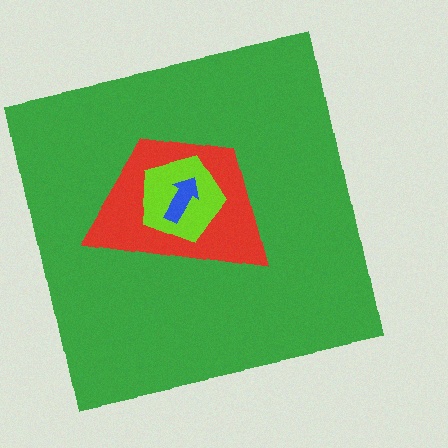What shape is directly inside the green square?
The red trapezoid.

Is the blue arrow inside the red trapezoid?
Yes.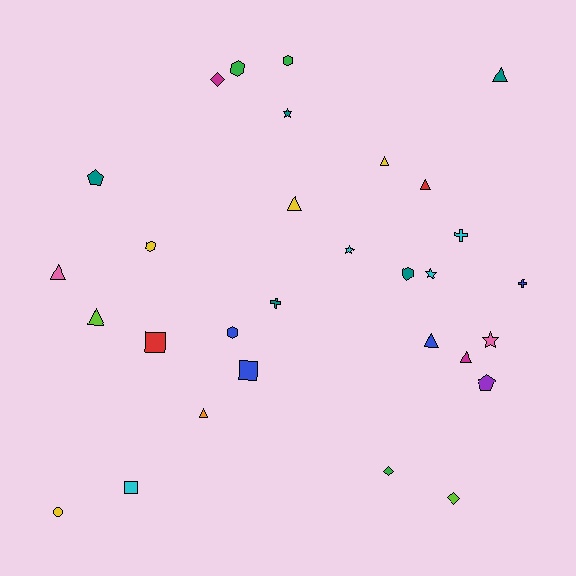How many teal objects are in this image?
There are 5 teal objects.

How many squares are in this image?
There are 3 squares.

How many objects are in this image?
There are 30 objects.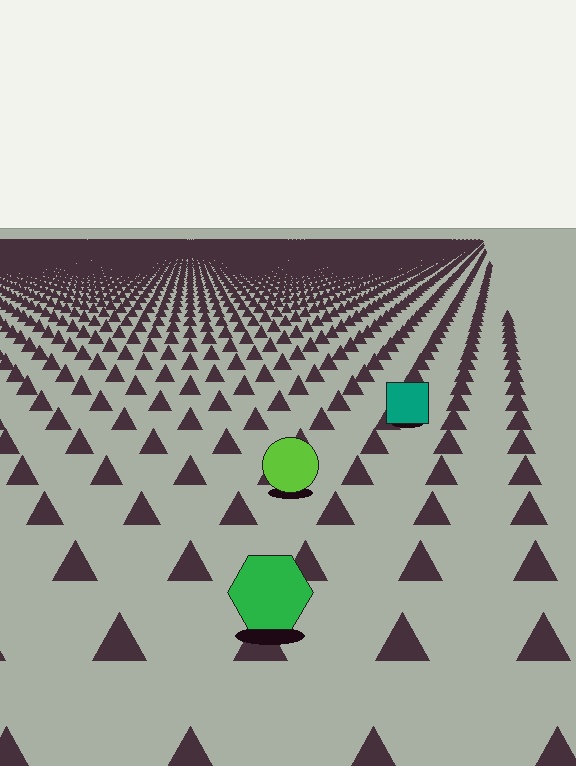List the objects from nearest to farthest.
From nearest to farthest: the green hexagon, the lime circle, the teal square.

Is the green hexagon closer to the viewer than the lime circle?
Yes. The green hexagon is closer — you can tell from the texture gradient: the ground texture is coarser near it.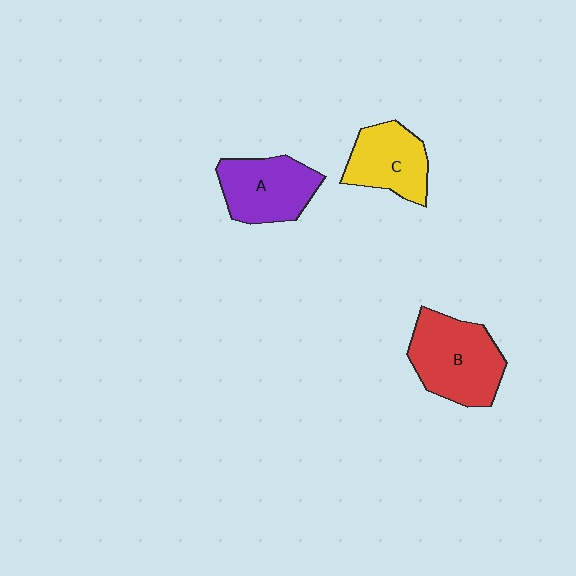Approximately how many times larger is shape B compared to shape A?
Approximately 1.2 times.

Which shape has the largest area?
Shape B (red).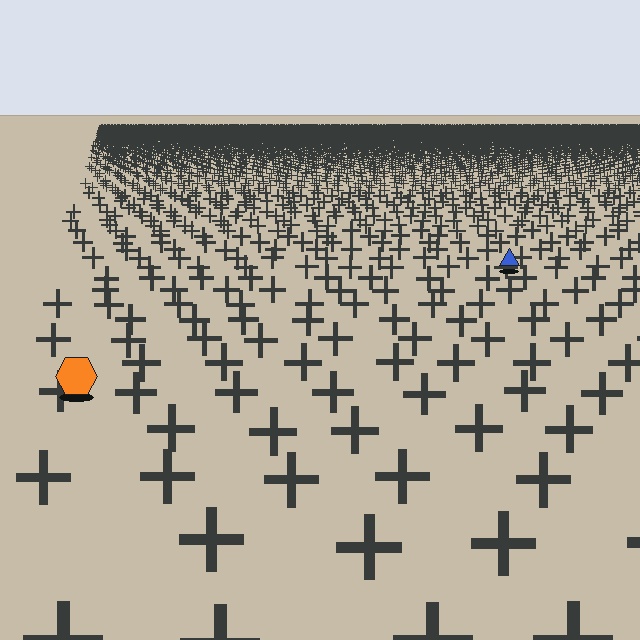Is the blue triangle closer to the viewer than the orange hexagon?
No. The orange hexagon is closer — you can tell from the texture gradient: the ground texture is coarser near it.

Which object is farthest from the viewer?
The blue triangle is farthest from the viewer. It appears smaller and the ground texture around it is denser.